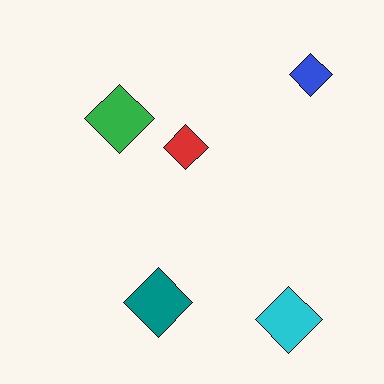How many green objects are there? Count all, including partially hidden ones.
There is 1 green object.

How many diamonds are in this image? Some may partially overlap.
There are 5 diamonds.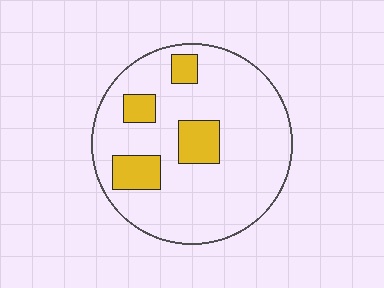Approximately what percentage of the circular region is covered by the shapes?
Approximately 15%.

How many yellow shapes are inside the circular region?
4.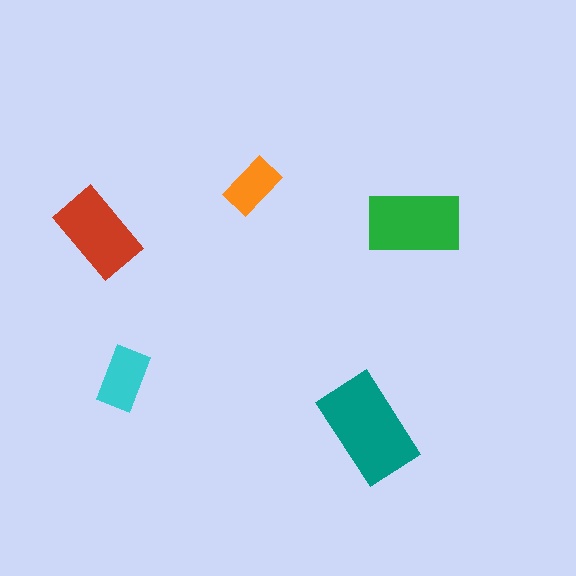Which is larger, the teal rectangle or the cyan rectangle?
The teal one.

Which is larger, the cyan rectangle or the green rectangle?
The green one.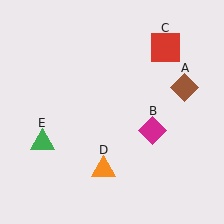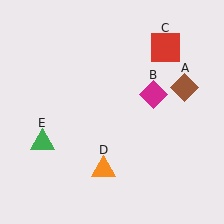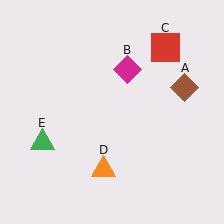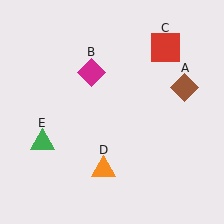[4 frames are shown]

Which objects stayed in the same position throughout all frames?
Brown diamond (object A) and red square (object C) and orange triangle (object D) and green triangle (object E) remained stationary.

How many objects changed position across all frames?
1 object changed position: magenta diamond (object B).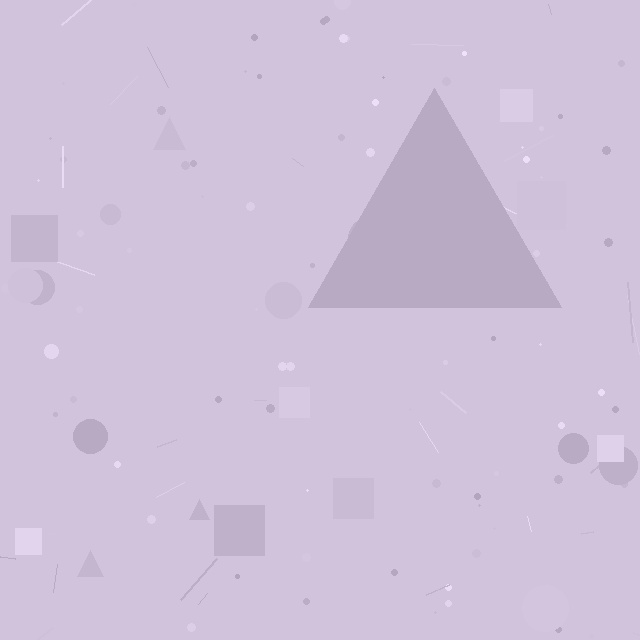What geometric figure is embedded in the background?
A triangle is embedded in the background.